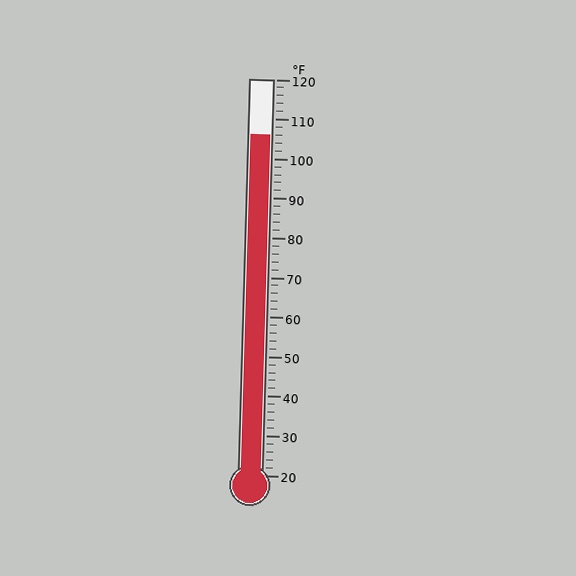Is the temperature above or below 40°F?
The temperature is above 40°F.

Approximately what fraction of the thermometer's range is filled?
The thermometer is filled to approximately 85% of its range.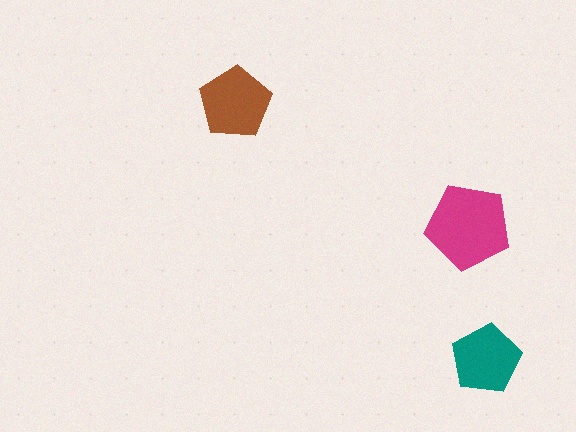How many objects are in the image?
There are 3 objects in the image.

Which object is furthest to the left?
The brown pentagon is leftmost.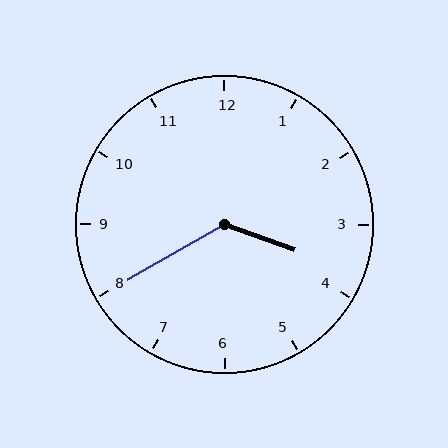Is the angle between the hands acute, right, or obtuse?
It is obtuse.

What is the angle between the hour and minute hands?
Approximately 130 degrees.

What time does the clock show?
3:40.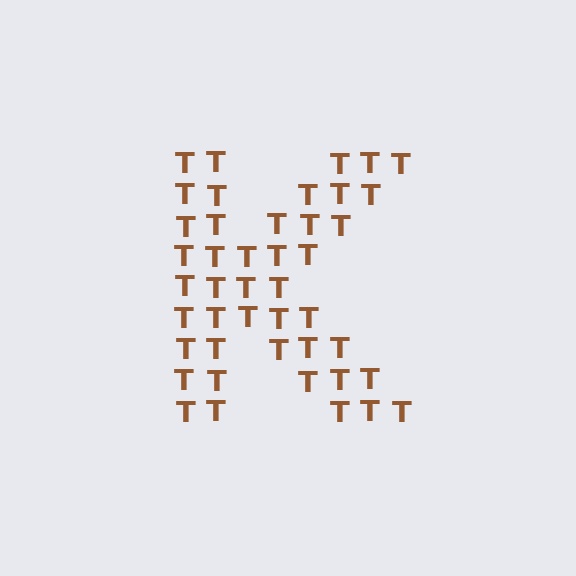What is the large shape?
The large shape is the letter K.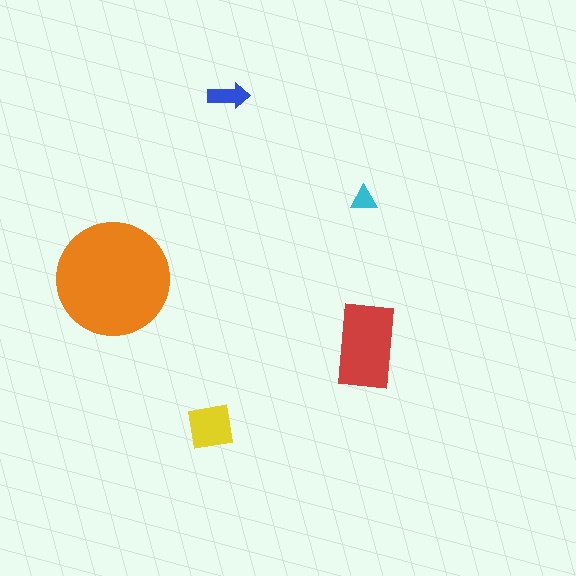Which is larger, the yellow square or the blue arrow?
The yellow square.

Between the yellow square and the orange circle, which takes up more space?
The orange circle.